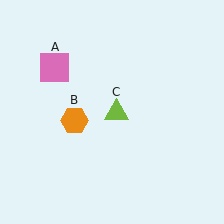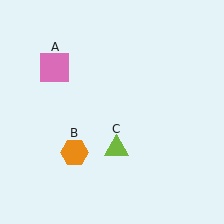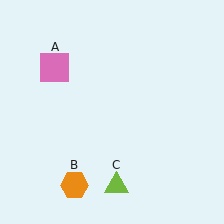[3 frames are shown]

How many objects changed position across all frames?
2 objects changed position: orange hexagon (object B), lime triangle (object C).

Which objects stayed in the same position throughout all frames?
Pink square (object A) remained stationary.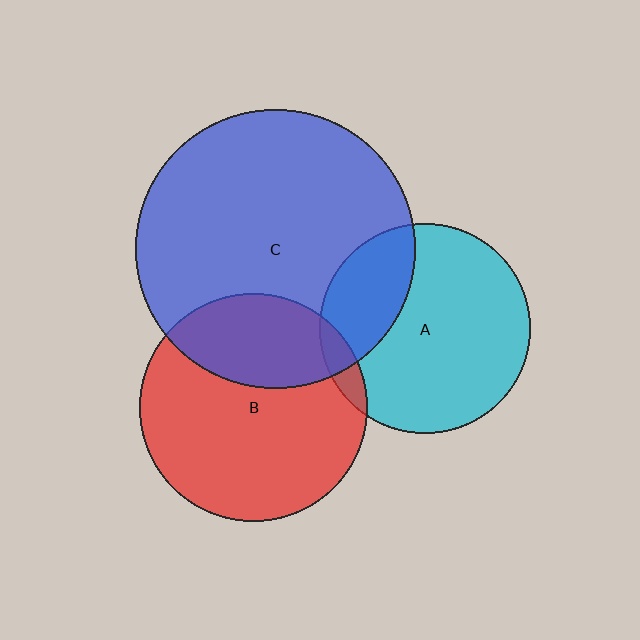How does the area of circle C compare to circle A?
Approximately 1.8 times.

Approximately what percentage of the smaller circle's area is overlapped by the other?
Approximately 25%.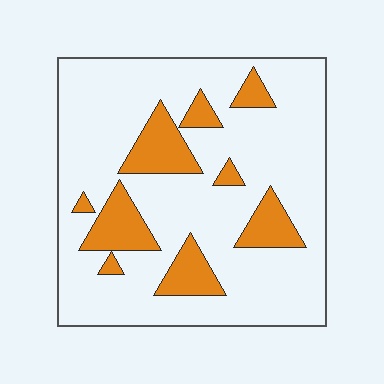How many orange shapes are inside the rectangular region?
9.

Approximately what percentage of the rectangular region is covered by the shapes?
Approximately 20%.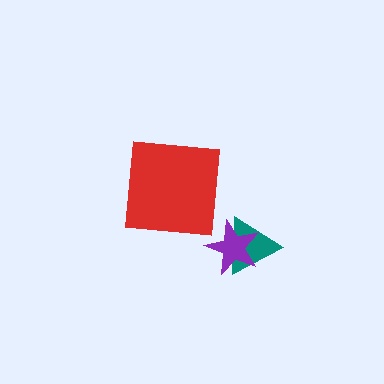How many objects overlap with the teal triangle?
1 object overlaps with the teal triangle.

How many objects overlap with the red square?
0 objects overlap with the red square.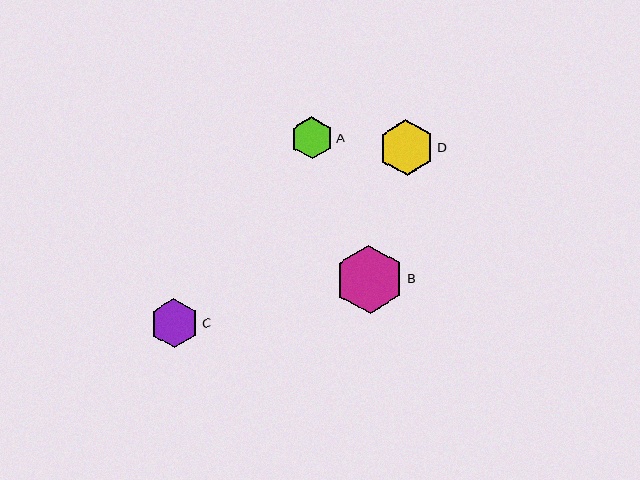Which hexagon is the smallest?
Hexagon A is the smallest with a size of approximately 42 pixels.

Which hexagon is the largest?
Hexagon B is the largest with a size of approximately 69 pixels.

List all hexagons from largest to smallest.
From largest to smallest: B, D, C, A.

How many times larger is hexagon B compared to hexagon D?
Hexagon B is approximately 1.2 times the size of hexagon D.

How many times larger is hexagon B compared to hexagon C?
Hexagon B is approximately 1.4 times the size of hexagon C.